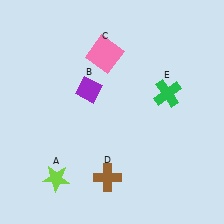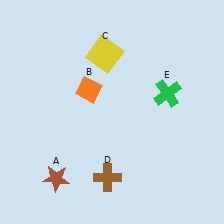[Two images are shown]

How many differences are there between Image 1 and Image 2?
There are 3 differences between the two images.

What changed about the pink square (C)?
In Image 1, C is pink. In Image 2, it changed to yellow.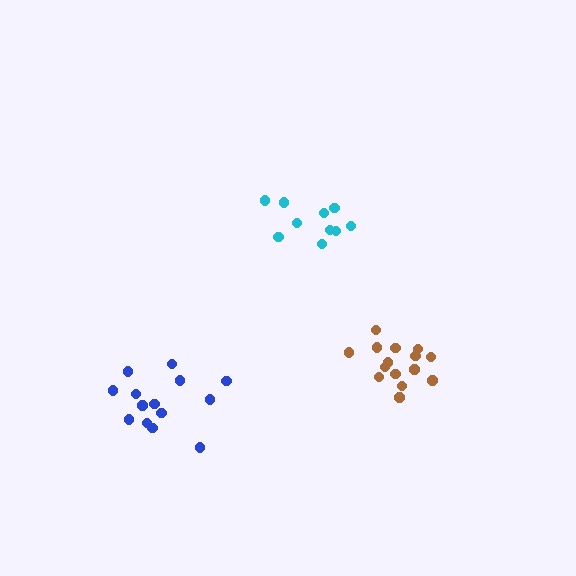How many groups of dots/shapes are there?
There are 3 groups.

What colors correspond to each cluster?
The clusters are colored: cyan, brown, blue.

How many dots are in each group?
Group 1: 10 dots, Group 2: 15 dots, Group 3: 14 dots (39 total).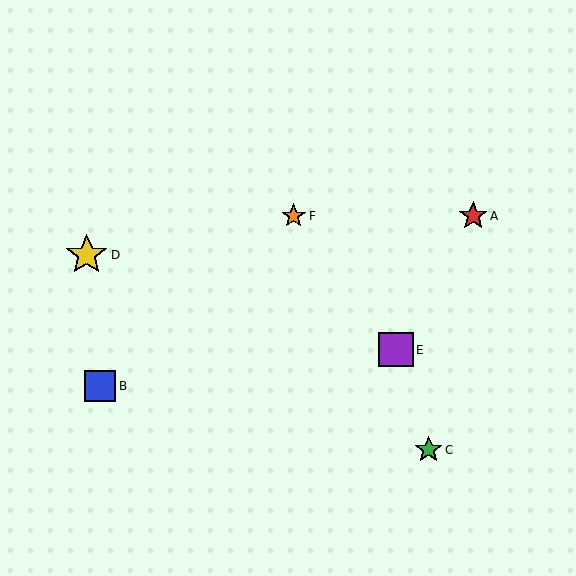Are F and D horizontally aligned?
No, F is at y≈216 and D is at y≈255.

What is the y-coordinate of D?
Object D is at y≈255.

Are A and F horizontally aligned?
Yes, both are at y≈216.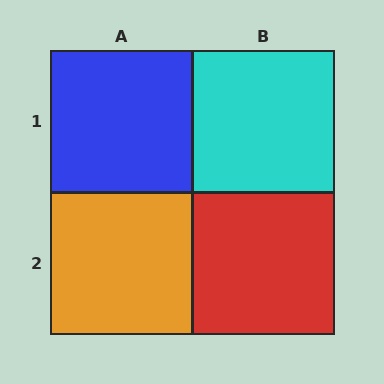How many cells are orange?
1 cell is orange.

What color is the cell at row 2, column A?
Orange.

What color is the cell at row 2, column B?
Red.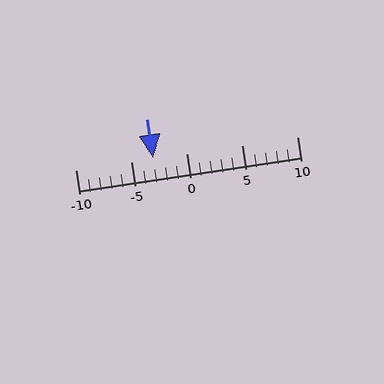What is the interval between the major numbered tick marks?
The major tick marks are spaced 5 units apart.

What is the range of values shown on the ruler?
The ruler shows values from -10 to 10.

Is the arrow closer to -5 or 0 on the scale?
The arrow is closer to -5.